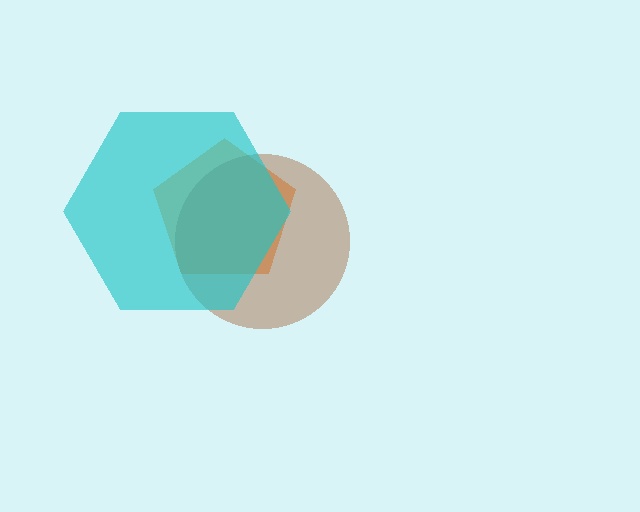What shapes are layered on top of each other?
The layered shapes are: an orange pentagon, a brown circle, a cyan hexagon.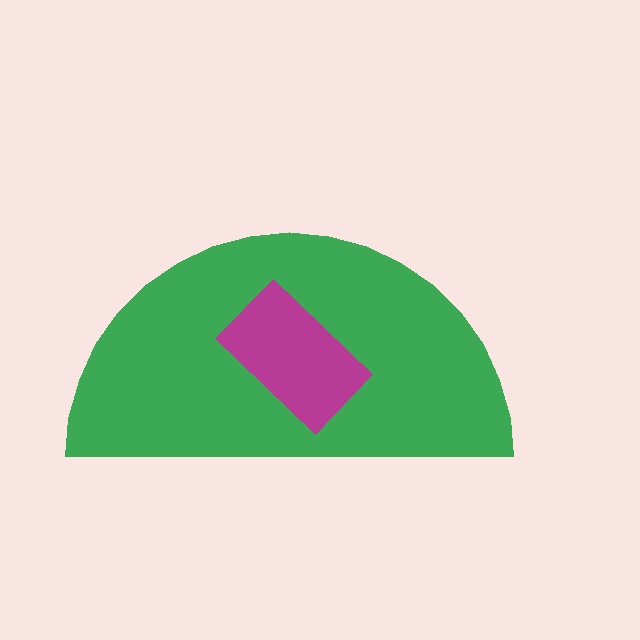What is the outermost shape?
The green semicircle.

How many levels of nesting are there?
2.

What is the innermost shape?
The magenta rectangle.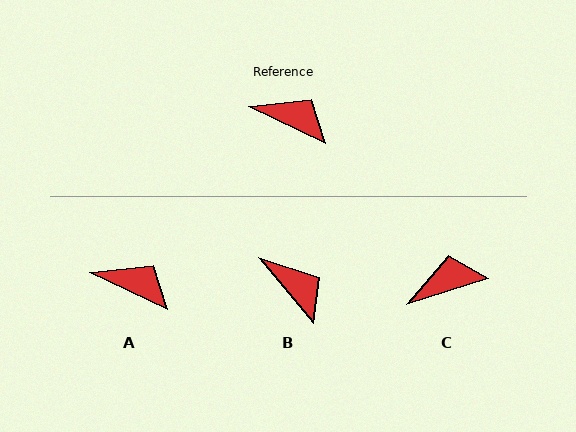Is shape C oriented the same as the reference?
No, it is off by about 43 degrees.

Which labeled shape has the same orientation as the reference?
A.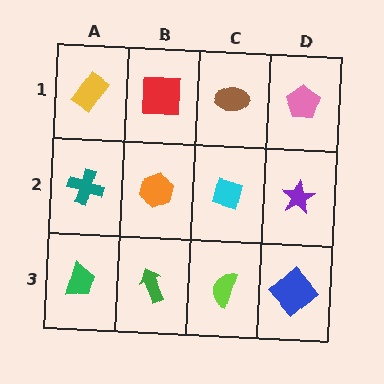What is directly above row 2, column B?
A red square.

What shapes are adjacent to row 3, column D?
A purple star (row 2, column D), a lime semicircle (row 3, column C).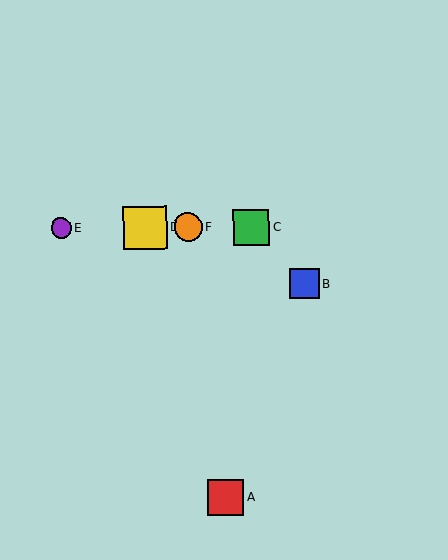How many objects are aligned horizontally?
4 objects (C, D, E, F) are aligned horizontally.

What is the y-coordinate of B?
Object B is at y≈284.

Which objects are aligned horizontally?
Objects C, D, E, F are aligned horizontally.